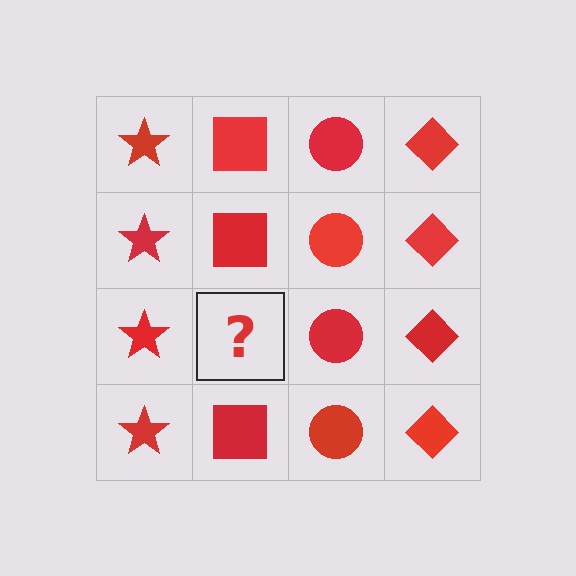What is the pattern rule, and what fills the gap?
The rule is that each column has a consistent shape. The gap should be filled with a red square.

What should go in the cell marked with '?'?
The missing cell should contain a red square.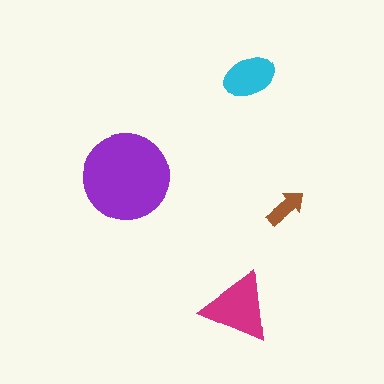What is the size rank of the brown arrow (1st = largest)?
4th.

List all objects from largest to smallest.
The purple circle, the magenta triangle, the cyan ellipse, the brown arrow.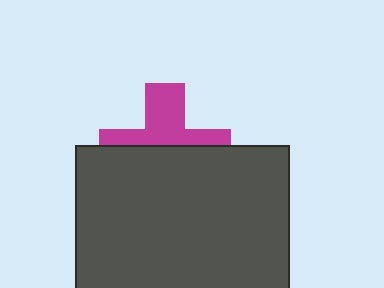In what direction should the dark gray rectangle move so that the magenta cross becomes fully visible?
The dark gray rectangle should move down. That is the shortest direction to clear the overlap and leave the magenta cross fully visible.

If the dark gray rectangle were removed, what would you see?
You would see the complete magenta cross.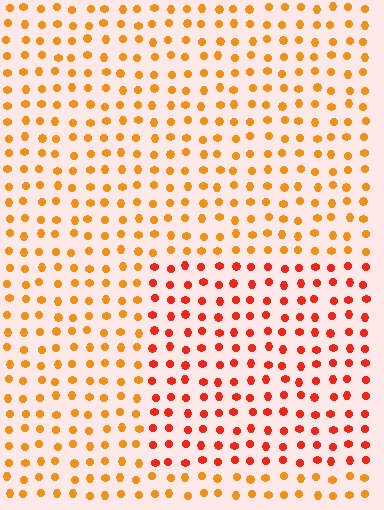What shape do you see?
I see a rectangle.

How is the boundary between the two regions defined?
The boundary is defined purely by a slight shift in hue (about 31 degrees). Spacing, size, and orientation are identical on both sides.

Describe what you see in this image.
The image is filled with small orange elements in a uniform arrangement. A rectangle-shaped region is visible where the elements are tinted to a slightly different hue, forming a subtle color boundary.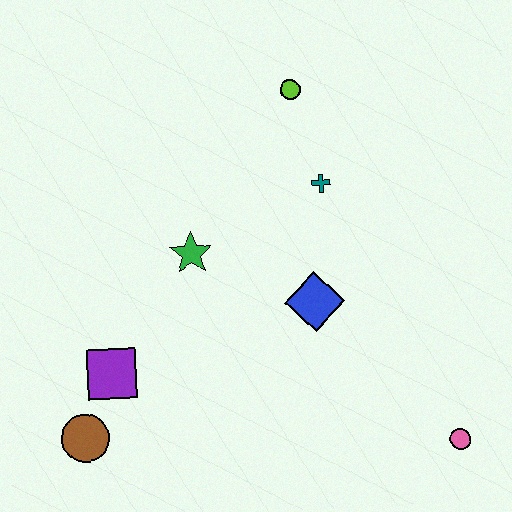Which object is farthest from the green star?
The pink circle is farthest from the green star.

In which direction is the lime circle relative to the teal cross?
The lime circle is above the teal cross.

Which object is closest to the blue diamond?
The teal cross is closest to the blue diamond.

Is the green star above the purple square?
Yes